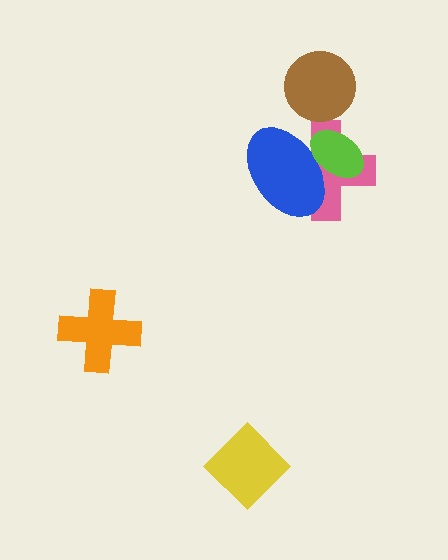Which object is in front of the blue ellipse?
The lime ellipse is in front of the blue ellipse.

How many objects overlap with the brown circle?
0 objects overlap with the brown circle.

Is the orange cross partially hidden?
No, no other shape covers it.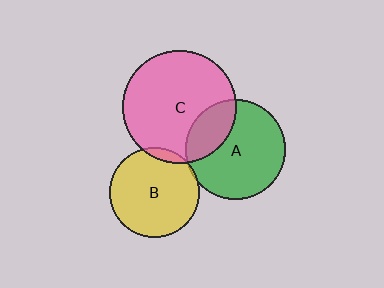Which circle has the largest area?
Circle C (pink).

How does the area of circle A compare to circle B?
Approximately 1.2 times.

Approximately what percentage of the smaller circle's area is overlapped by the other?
Approximately 5%.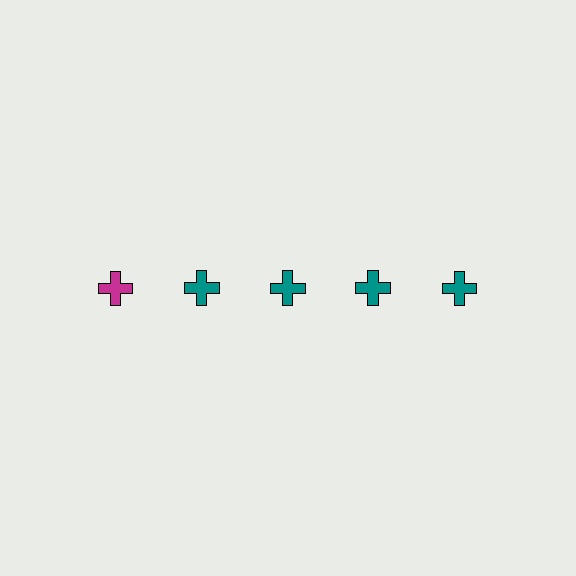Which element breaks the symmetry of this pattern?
The magenta cross in the top row, leftmost column breaks the symmetry. All other shapes are teal crosses.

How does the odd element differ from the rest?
It has a different color: magenta instead of teal.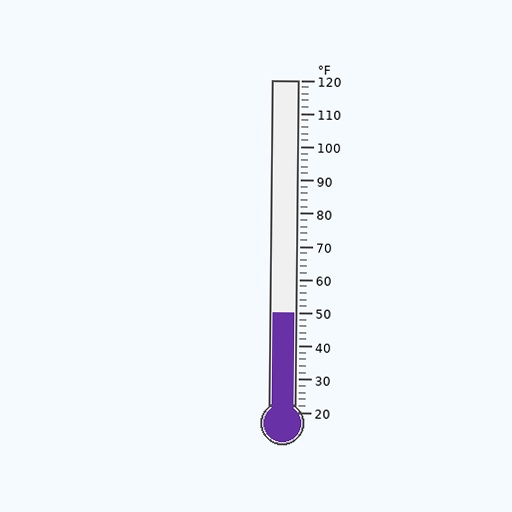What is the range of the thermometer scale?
The thermometer scale ranges from 20°F to 120°F.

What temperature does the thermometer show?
The thermometer shows approximately 50°F.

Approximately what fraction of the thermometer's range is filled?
The thermometer is filled to approximately 30% of its range.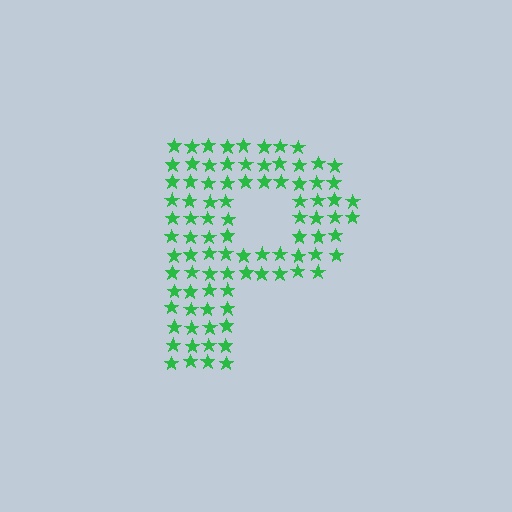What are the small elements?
The small elements are stars.